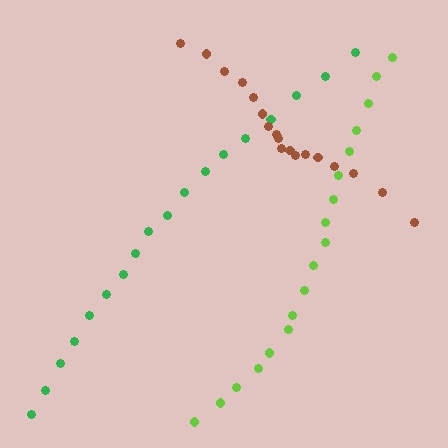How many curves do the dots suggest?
There are 3 distinct paths.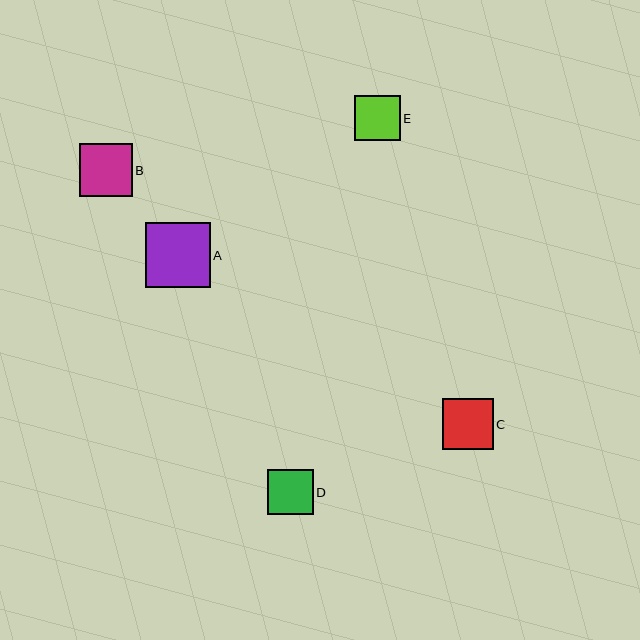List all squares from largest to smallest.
From largest to smallest: A, B, C, D, E.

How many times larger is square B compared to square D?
Square B is approximately 1.2 times the size of square D.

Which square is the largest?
Square A is the largest with a size of approximately 65 pixels.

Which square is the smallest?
Square E is the smallest with a size of approximately 45 pixels.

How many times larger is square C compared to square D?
Square C is approximately 1.1 times the size of square D.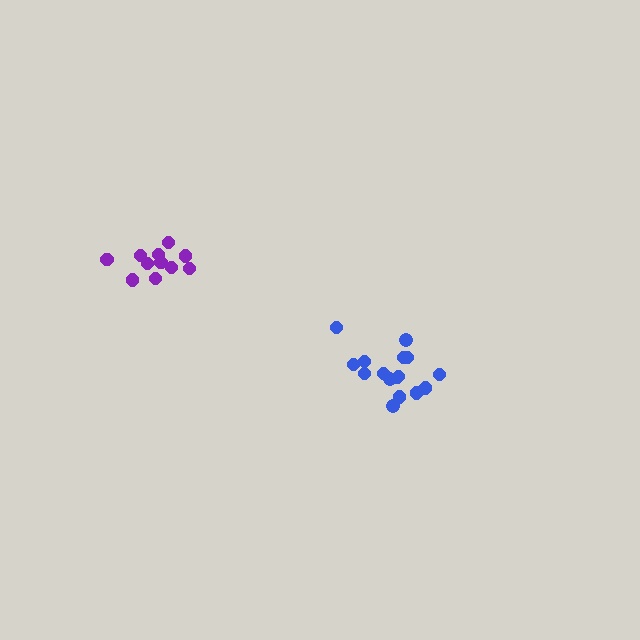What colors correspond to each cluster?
The clusters are colored: purple, blue.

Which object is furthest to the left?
The purple cluster is leftmost.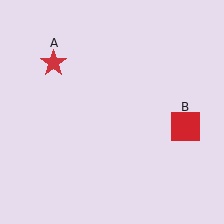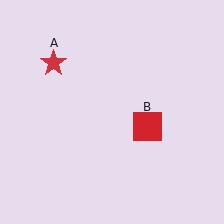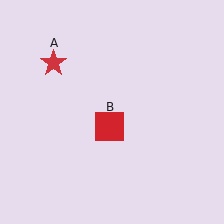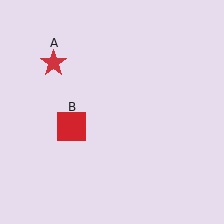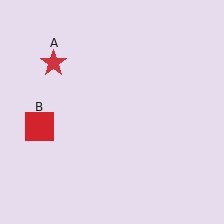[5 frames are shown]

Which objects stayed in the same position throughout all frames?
Red star (object A) remained stationary.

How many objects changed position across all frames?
1 object changed position: red square (object B).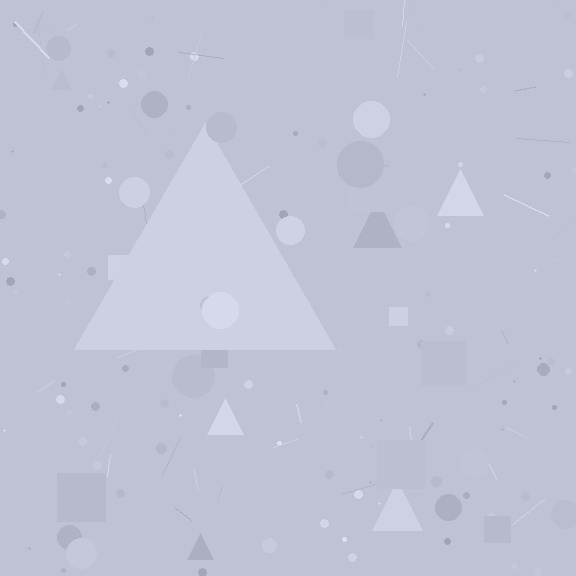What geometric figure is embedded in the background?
A triangle is embedded in the background.